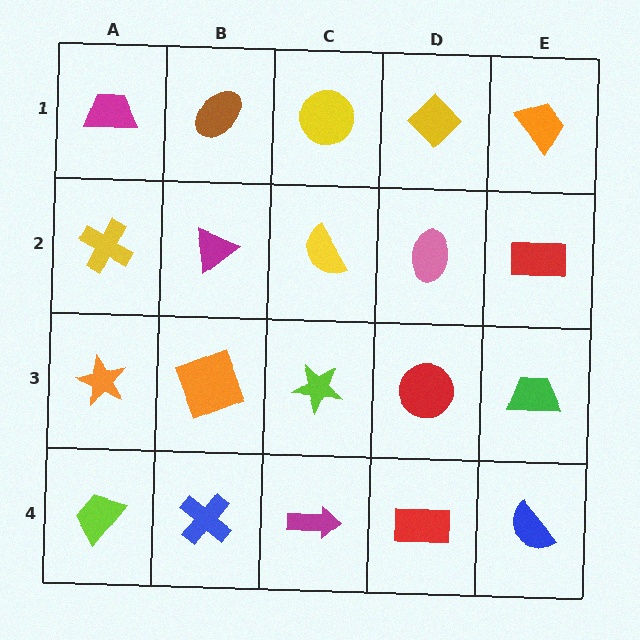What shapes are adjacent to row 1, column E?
A red rectangle (row 2, column E), a yellow diamond (row 1, column D).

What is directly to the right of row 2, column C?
A pink ellipse.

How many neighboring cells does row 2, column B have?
4.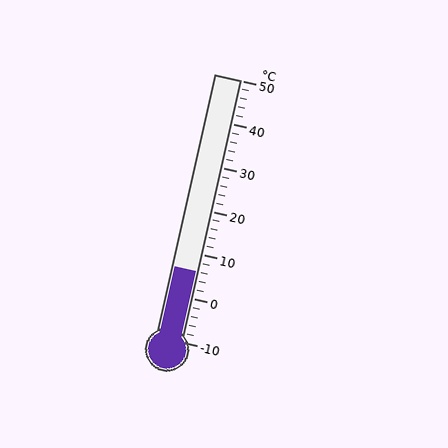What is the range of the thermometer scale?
The thermometer scale ranges from -10°C to 50°C.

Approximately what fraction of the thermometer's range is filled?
The thermometer is filled to approximately 25% of its range.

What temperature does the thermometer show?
The thermometer shows approximately 6°C.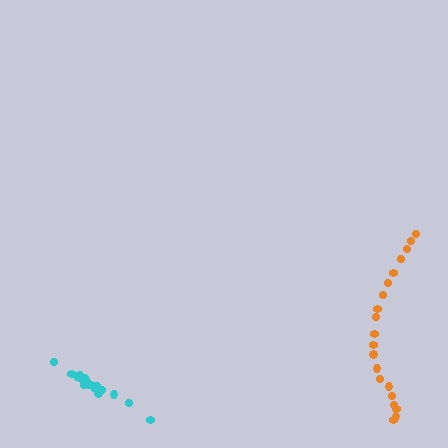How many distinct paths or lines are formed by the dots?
There are 2 distinct paths.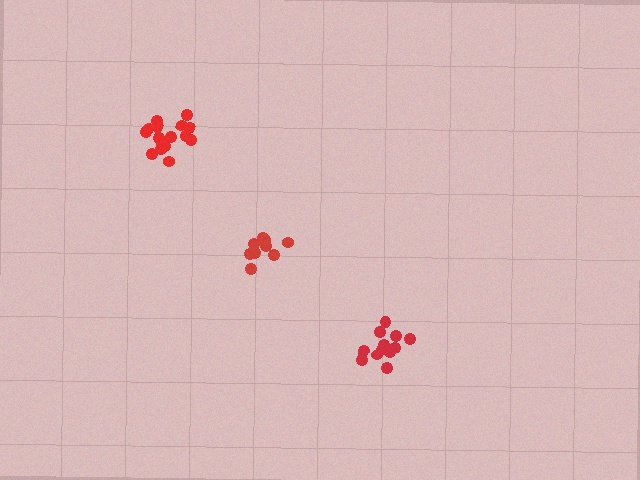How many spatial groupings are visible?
There are 3 spatial groupings.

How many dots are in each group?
Group 1: 16 dots, Group 2: 10 dots, Group 3: 12 dots (38 total).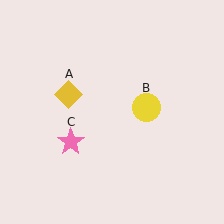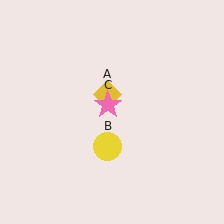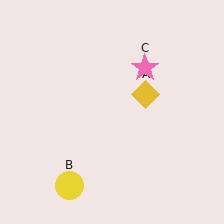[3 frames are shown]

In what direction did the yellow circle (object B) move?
The yellow circle (object B) moved down and to the left.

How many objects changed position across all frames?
3 objects changed position: yellow diamond (object A), yellow circle (object B), pink star (object C).